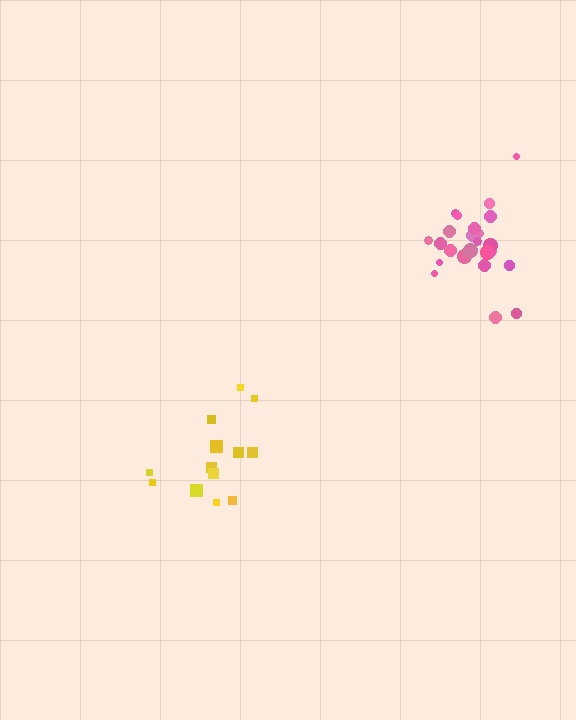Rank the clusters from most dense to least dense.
pink, yellow.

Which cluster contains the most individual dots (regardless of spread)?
Pink (25).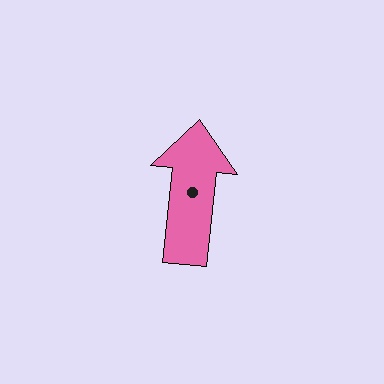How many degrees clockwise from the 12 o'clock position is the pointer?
Approximately 6 degrees.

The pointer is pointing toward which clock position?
Roughly 12 o'clock.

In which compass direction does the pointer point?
North.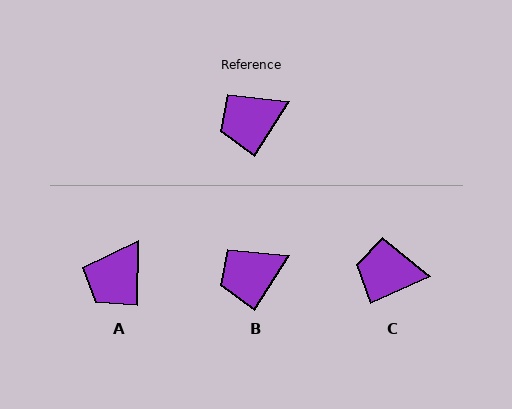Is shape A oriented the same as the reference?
No, it is off by about 32 degrees.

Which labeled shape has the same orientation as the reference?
B.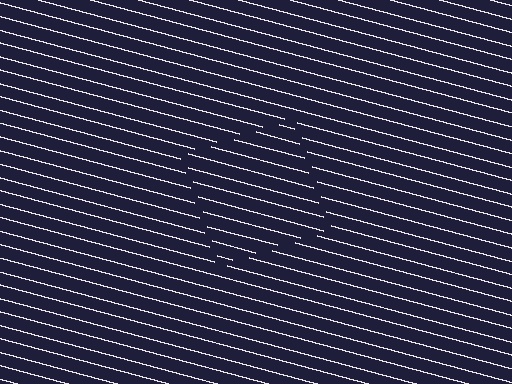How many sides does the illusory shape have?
4 sides — the line-ends trace a square.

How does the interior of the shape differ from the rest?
The interior of the shape contains the same grating, shifted by half a period — the contour is defined by the phase discontinuity where line-ends from the inner and outer gratings abut.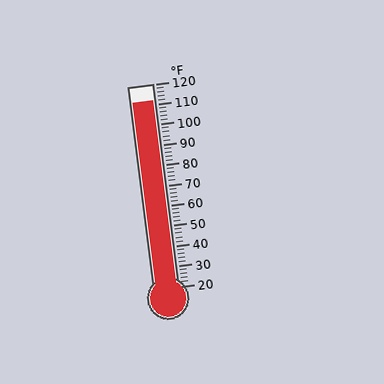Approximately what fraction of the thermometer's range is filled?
The thermometer is filled to approximately 90% of its range.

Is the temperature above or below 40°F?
The temperature is above 40°F.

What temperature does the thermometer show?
The thermometer shows approximately 112°F.